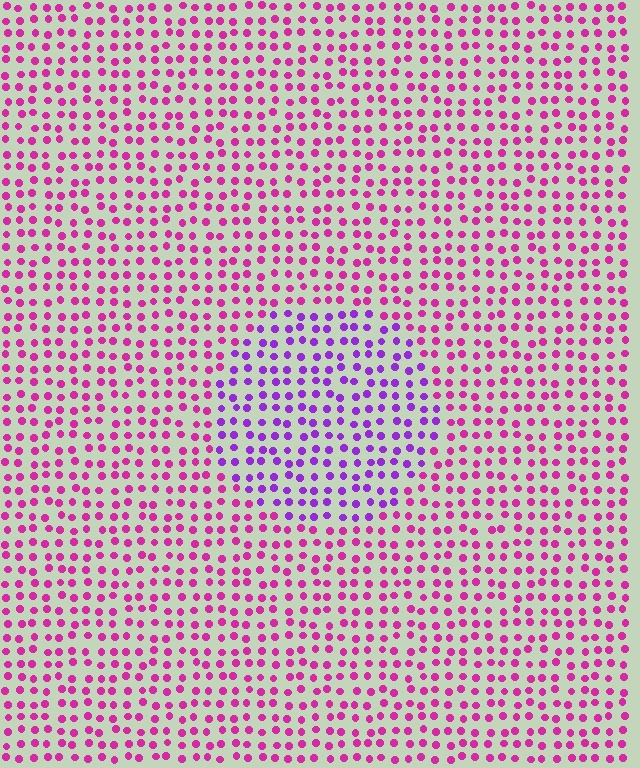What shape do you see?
I see a circle.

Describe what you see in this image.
The image is filled with small magenta elements in a uniform arrangement. A circle-shaped region is visible where the elements are tinted to a slightly different hue, forming a subtle color boundary.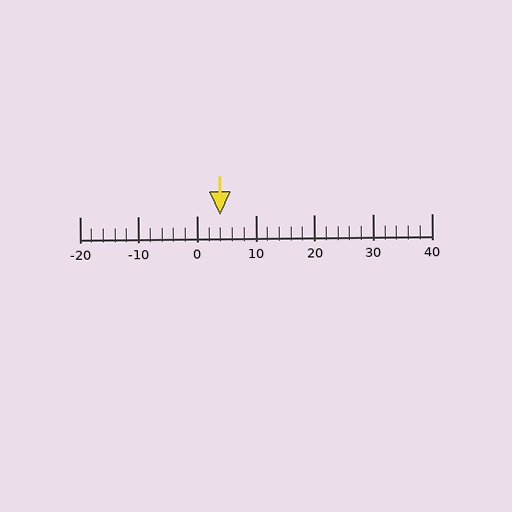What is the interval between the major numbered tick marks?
The major tick marks are spaced 10 units apart.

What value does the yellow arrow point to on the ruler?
The yellow arrow points to approximately 4.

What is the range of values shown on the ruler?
The ruler shows values from -20 to 40.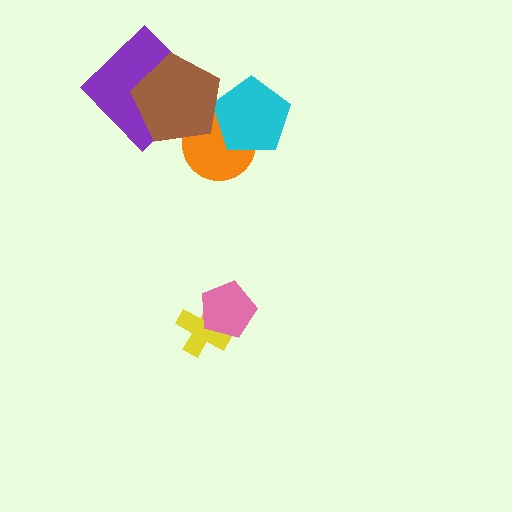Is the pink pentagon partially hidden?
No, no other shape covers it.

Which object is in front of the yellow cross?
The pink pentagon is in front of the yellow cross.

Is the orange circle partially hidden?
Yes, it is partially covered by another shape.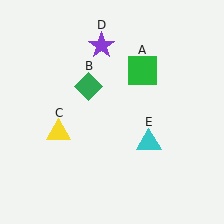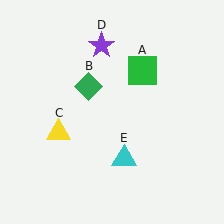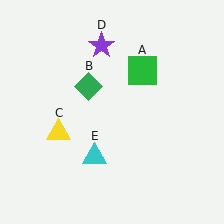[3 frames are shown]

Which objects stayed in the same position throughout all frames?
Green square (object A) and green diamond (object B) and yellow triangle (object C) and purple star (object D) remained stationary.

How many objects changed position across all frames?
1 object changed position: cyan triangle (object E).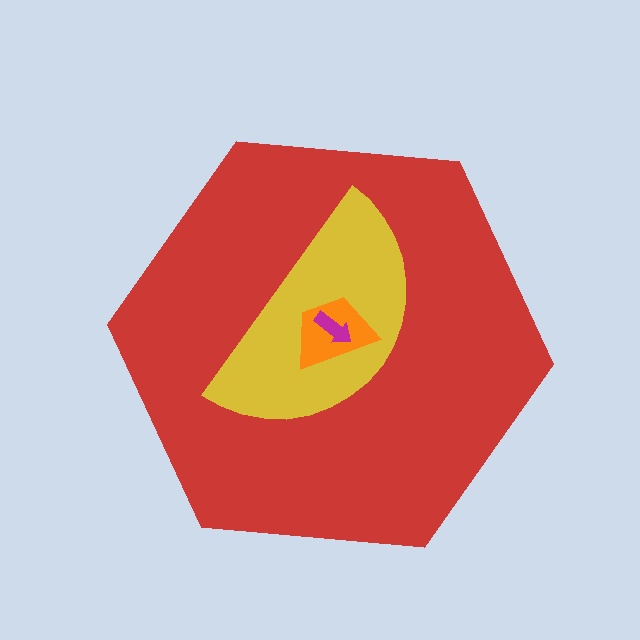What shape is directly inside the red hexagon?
The yellow semicircle.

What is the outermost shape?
The red hexagon.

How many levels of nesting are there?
4.